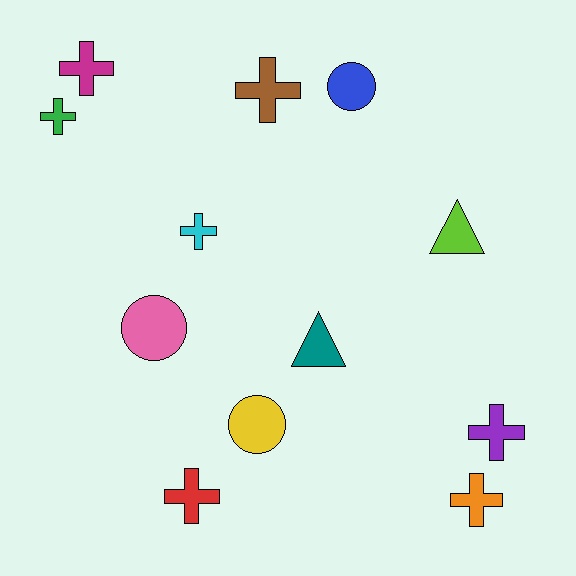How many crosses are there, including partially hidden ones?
There are 7 crosses.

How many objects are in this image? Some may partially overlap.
There are 12 objects.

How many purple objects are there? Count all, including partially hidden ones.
There is 1 purple object.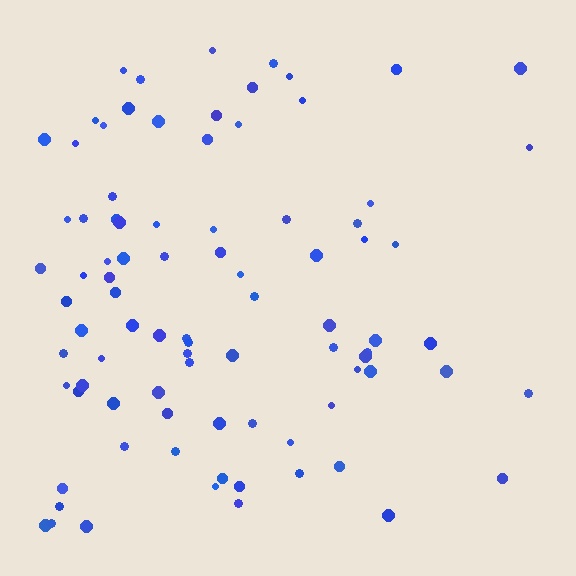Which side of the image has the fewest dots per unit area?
The right.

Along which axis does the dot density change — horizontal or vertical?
Horizontal.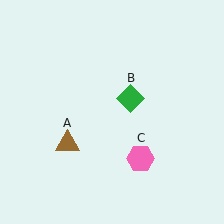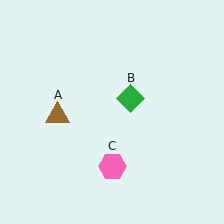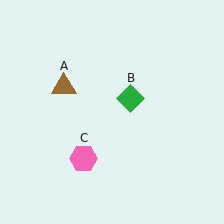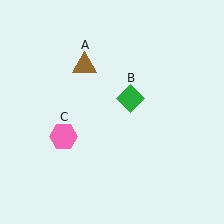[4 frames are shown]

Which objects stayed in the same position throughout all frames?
Green diamond (object B) remained stationary.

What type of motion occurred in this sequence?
The brown triangle (object A), pink hexagon (object C) rotated clockwise around the center of the scene.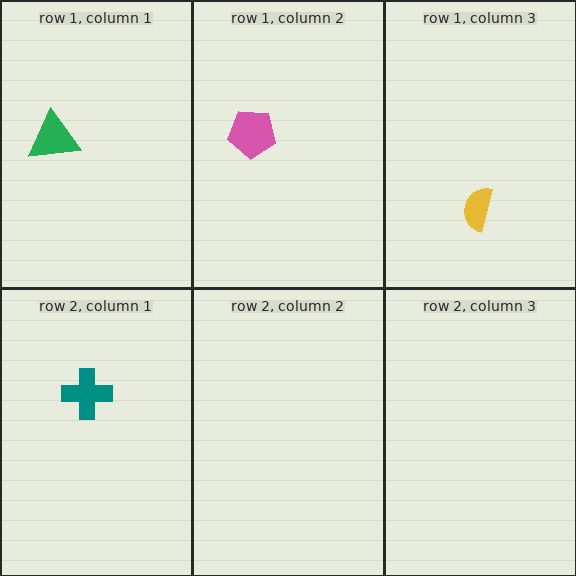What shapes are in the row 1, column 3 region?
The yellow semicircle.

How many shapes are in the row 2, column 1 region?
1.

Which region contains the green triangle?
The row 1, column 1 region.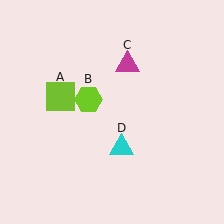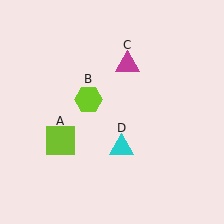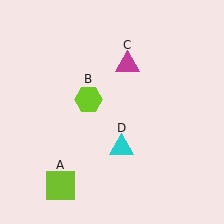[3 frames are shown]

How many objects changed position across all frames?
1 object changed position: lime square (object A).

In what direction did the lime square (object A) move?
The lime square (object A) moved down.